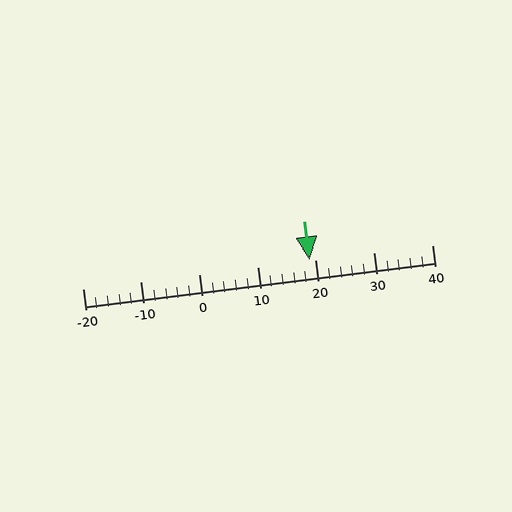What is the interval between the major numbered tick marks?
The major tick marks are spaced 10 units apart.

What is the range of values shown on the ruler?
The ruler shows values from -20 to 40.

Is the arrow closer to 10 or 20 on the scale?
The arrow is closer to 20.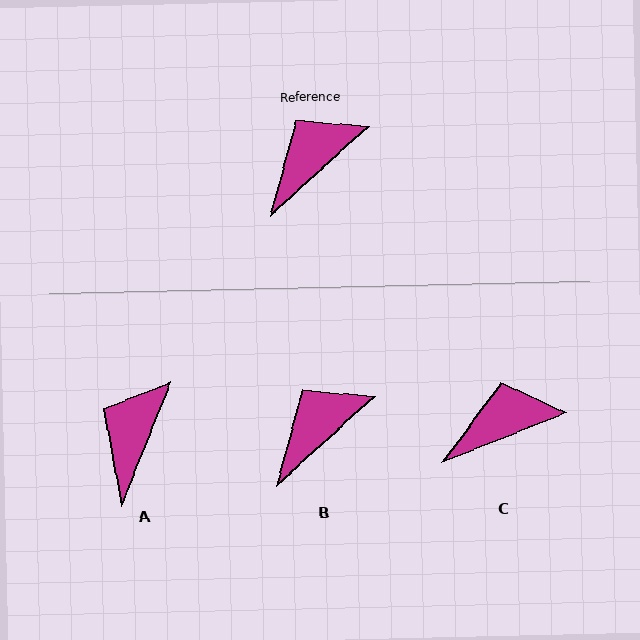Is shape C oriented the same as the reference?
No, it is off by about 21 degrees.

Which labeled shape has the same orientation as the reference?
B.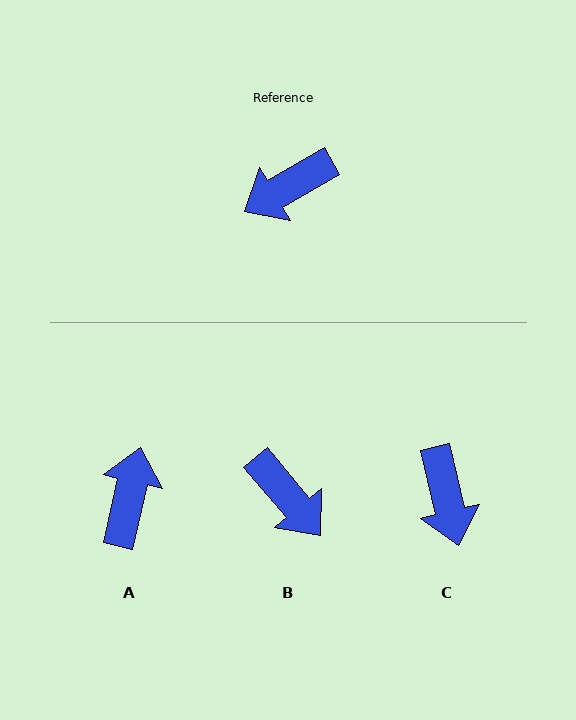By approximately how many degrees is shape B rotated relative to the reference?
Approximately 100 degrees counter-clockwise.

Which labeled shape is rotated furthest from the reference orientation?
A, about 133 degrees away.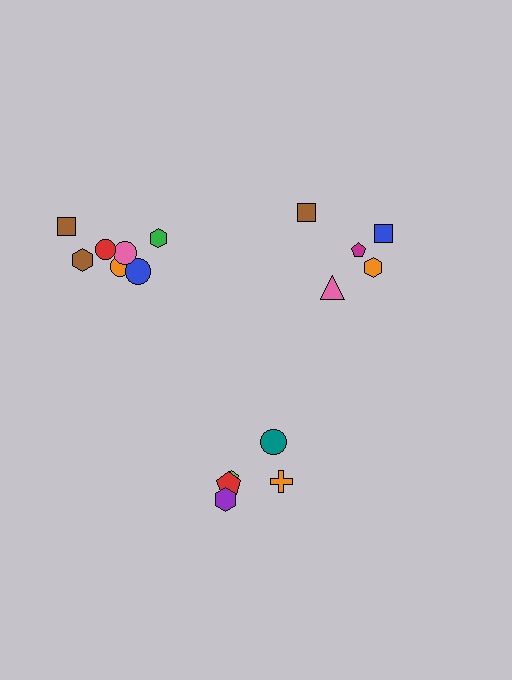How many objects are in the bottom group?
There are 5 objects.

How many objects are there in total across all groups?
There are 17 objects.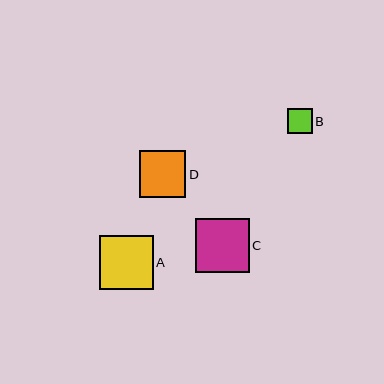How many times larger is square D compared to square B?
Square D is approximately 1.9 times the size of square B.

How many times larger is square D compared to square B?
Square D is approximately 1.9 times the size of square B.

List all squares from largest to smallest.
From largest to smallest: C, A, D, B.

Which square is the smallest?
Square B is the smallest with a size of approximately 24 pixels.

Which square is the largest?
Square C is the largest with a size of approximately 54 pixels.